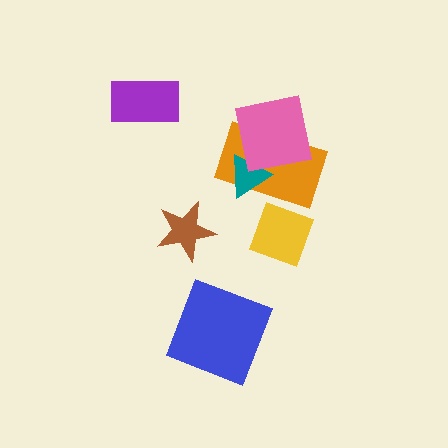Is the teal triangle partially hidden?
Yes, it is partially covered by another shape.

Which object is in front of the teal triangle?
The pink square is in front of the teal triangle.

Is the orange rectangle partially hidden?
Yes, it is partially covered by another shape.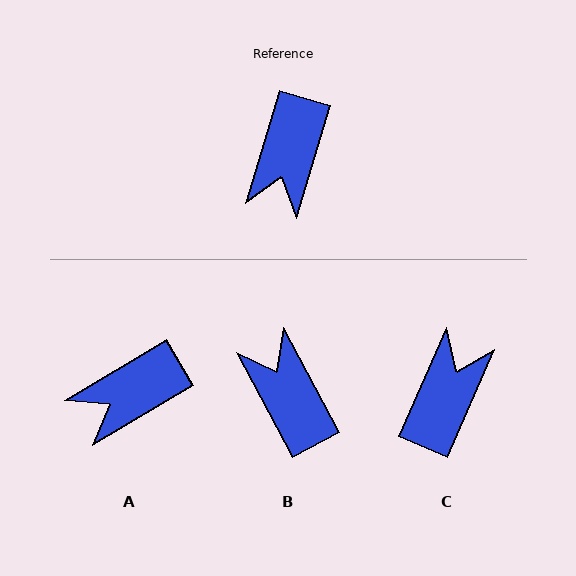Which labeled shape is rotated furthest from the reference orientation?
C, about 173 degrees away.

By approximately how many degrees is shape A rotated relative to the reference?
Approximately 43 degrees clockwise.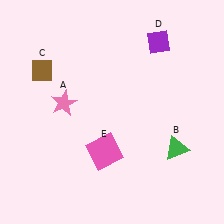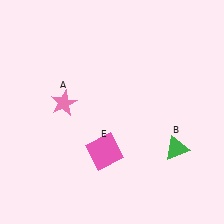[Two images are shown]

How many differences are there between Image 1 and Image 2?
There are 2 differences between the two images.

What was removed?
The brown diamond (C), the purple diamond (D) were removed in Image 2.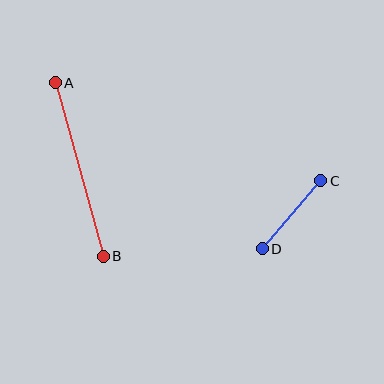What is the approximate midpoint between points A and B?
The midpoint is at approximately (79, 170) pixels.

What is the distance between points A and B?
The distance is approximately 180 pixels.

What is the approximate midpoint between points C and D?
The midpoint is at approximately (292, 215) pixels.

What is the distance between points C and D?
The distance is approximately 90 pixels.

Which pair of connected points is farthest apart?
Points A and B are farthest apart.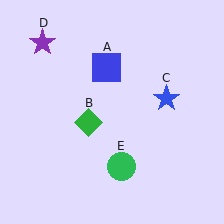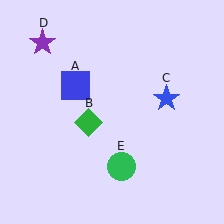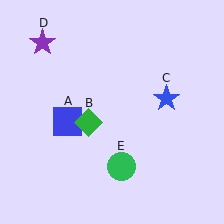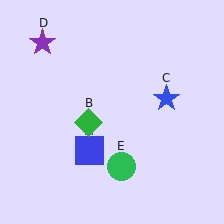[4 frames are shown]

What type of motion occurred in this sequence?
The blue square (object A) rotated counterclockwise around the center of the scene.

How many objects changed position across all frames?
1 object changed position: blue square (object A).